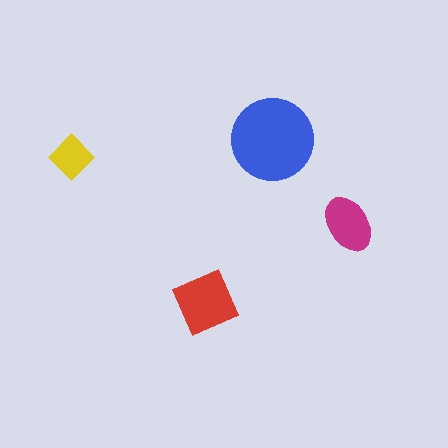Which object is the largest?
The blue circle.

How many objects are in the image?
There are 4 objects in the image.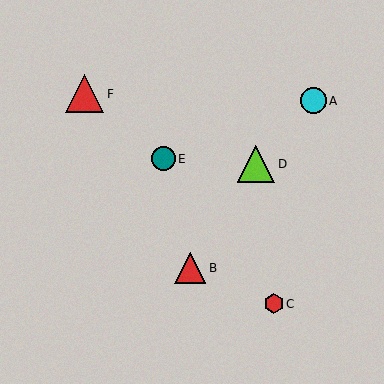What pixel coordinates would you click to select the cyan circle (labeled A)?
Click at (314, 101) to select the cyan circle A.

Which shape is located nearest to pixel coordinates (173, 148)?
The teal circle (labeled E) at (163, 159) is nearest to that location.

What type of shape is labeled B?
Shape B is a red triangle.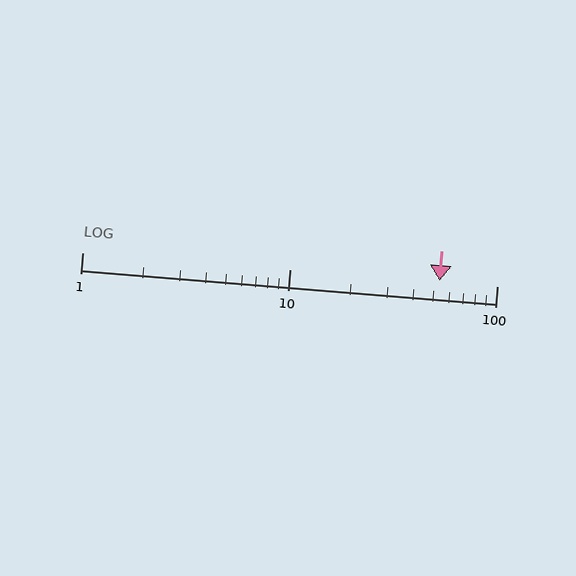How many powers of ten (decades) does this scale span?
The scale spans 2 decades, from 1 to 100.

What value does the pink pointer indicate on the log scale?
The pointer indicates approximately 53.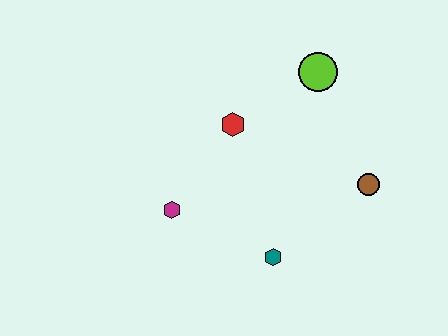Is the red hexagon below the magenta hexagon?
No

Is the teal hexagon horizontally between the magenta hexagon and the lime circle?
Yes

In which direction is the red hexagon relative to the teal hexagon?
The red hexagon is above the teal hexagon.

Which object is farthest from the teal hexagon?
The lime circle is farthest from the teal hexagon.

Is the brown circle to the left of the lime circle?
No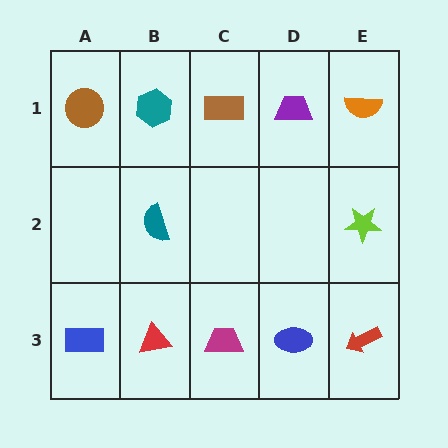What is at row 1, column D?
A purple trapezoid.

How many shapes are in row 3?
5 shapes.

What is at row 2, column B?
A teal semicircle.